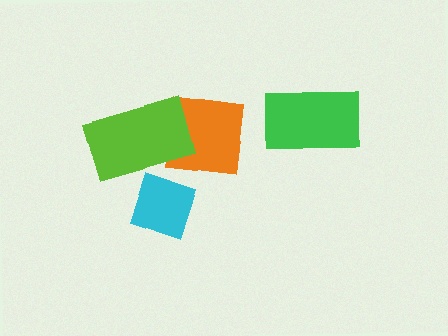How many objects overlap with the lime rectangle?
2 objects overlap with the lime rectangle.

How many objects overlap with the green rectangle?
0 objects overlap with the green rectangle.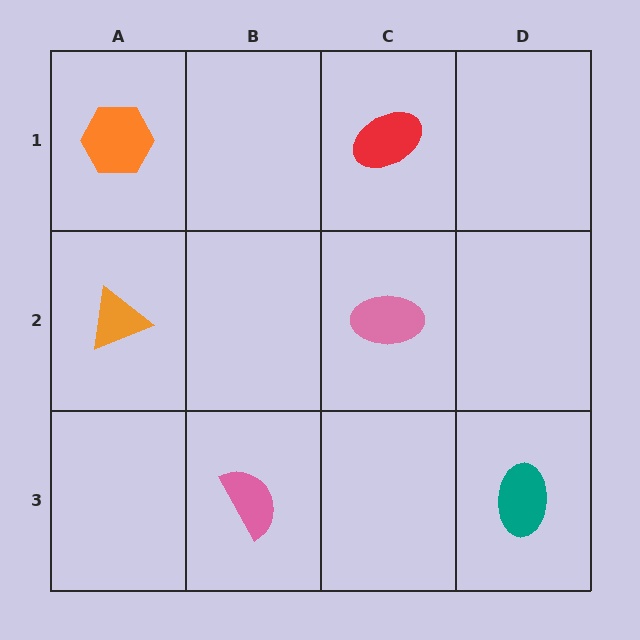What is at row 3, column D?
A teal ellipse.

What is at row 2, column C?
A pink ellipse.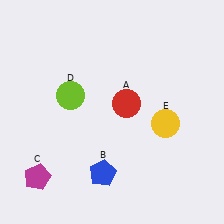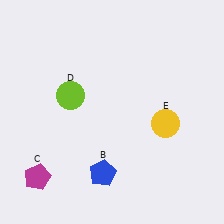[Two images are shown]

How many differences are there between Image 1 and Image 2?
There is 1 difference between the two images.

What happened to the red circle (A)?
The red circle (A) was removed in Image 2. It was in the top-right area of Image 1.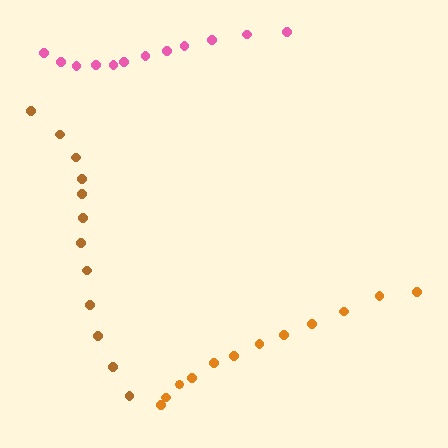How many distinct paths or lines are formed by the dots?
There are 3 distinct paths.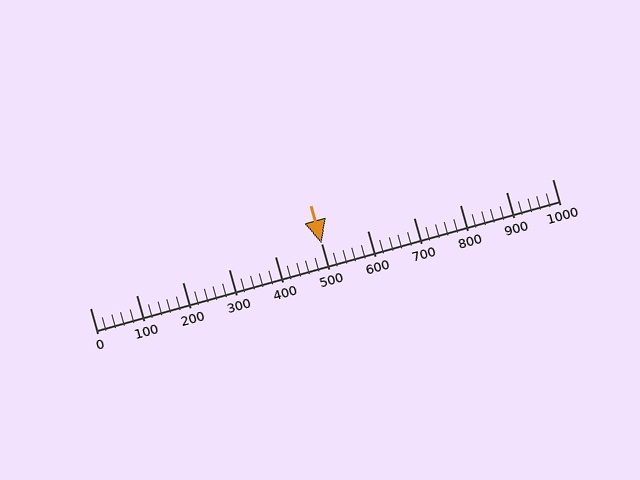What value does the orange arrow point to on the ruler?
The orange arrow points to approximately 500.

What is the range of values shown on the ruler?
The ruler shows values from 0 to 1000.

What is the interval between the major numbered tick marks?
The major tick marks are spaced 100 units apart.